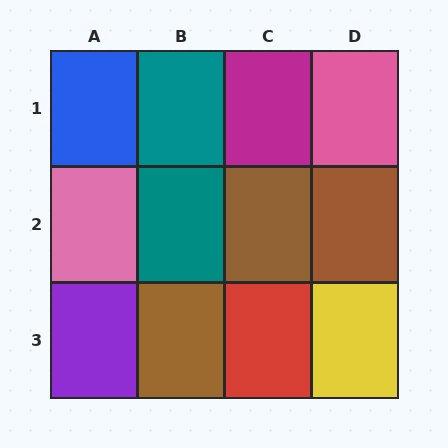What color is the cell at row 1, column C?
Magenta.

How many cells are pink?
2 cells are pink.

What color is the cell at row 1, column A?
Blue.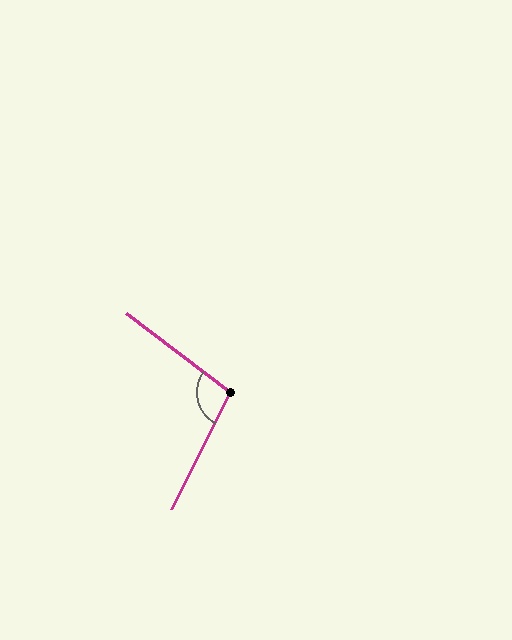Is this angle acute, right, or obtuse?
It is obtuse.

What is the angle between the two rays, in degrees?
Approximately 100 degrees.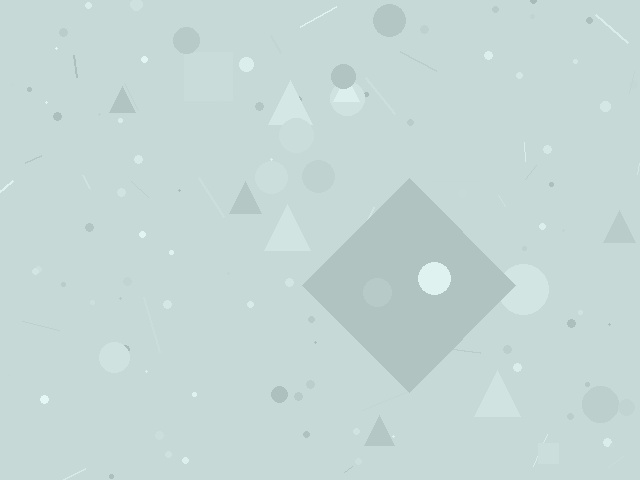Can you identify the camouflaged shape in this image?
The camouflaged shape is a diamond.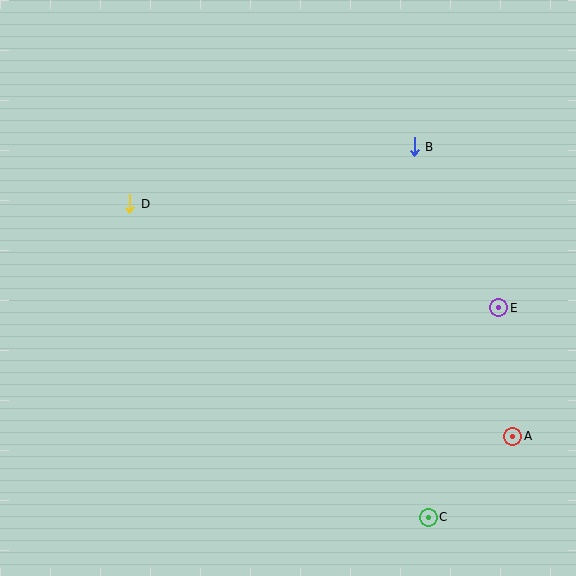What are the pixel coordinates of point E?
Point E is at (499, 308).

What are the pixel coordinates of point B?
Point B is at (414, 147).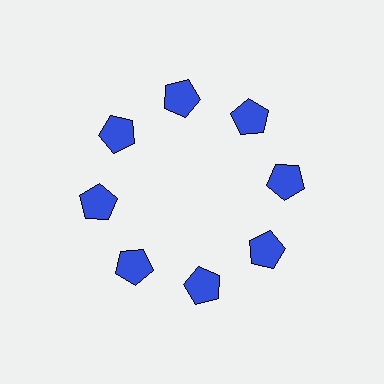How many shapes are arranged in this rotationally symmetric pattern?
There are 8 shapes, arranged in 8 groups of 1.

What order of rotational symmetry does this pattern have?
This pattern has 8-fold rotational symmetry.